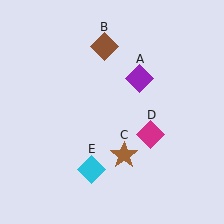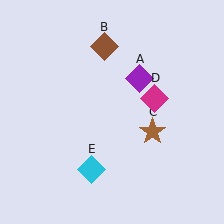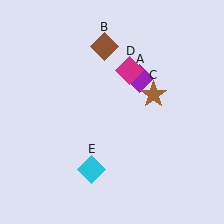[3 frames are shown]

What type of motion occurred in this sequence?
The brown star (object C), magenta diamond (object D) rotated counterclockwise around the center of the scene.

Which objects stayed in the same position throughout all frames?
Purple diamond (object A) and brown diamond (object B) and cyan diamond (object E) remained stationary.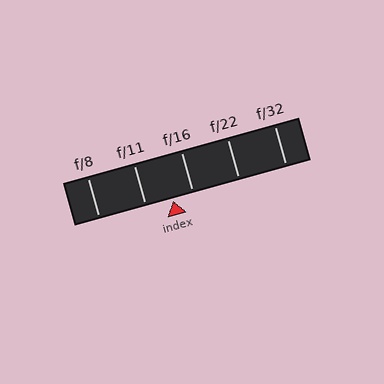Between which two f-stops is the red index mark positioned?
The index mark is between f/11 and f/16.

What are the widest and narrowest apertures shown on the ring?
The widest aperture shown is f/8 and the narrowest is f/32.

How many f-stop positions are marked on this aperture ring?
There are 5 f-stop positions marked.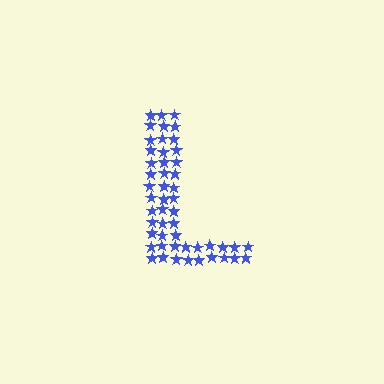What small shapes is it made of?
It is made of small stars.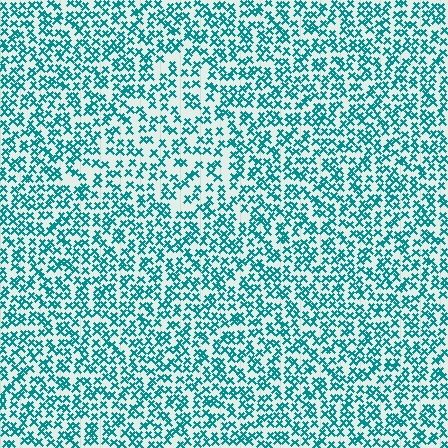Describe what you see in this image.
The image contains small teal elements arranged at two different densities. A triangle-shaped region is visible where the elements are less densely packed than the surrounding area.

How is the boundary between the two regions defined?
The boundary is defined by a change in element density (approximately 1.5x ratio). All elements are the same color, size, and shape.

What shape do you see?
I see a triangle.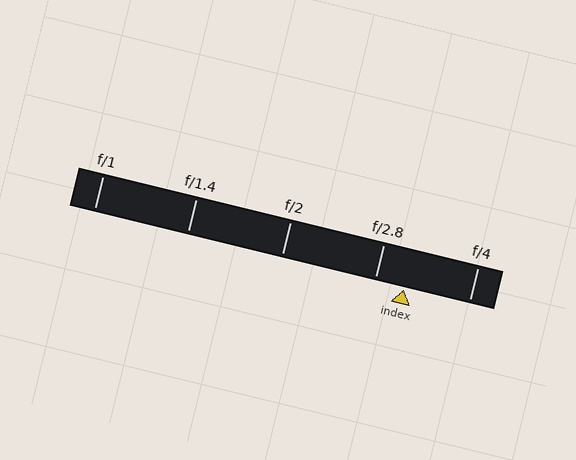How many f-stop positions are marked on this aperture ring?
There are 5 f-stop positions marked.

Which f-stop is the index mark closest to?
The index mark is closest to f/2.8.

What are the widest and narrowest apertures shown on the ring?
The widest aperture shown is f/1 and the narrowest is f/4.